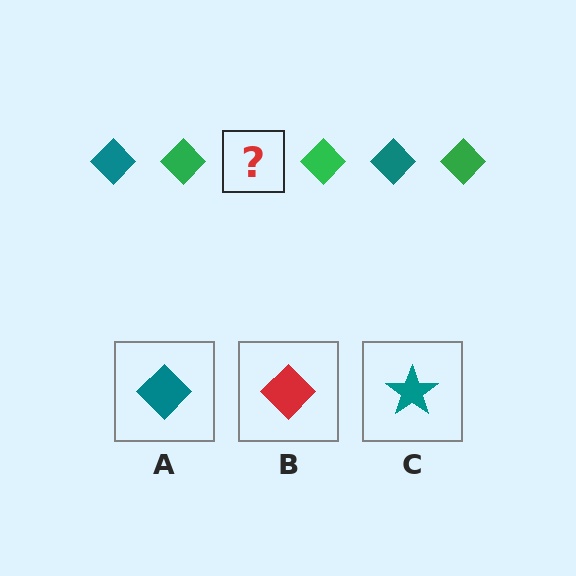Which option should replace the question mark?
Option A.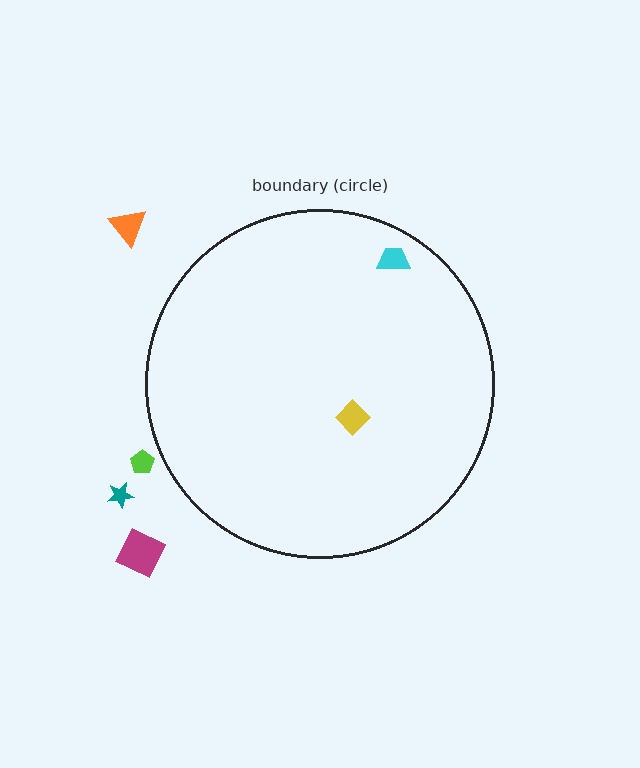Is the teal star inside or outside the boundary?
Outside.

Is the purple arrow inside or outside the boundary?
Outside.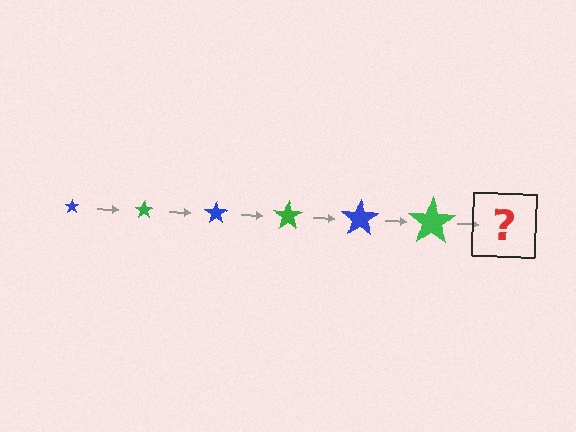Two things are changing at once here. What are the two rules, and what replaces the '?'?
The two rules are that the star grows larger each step and the color cycles through blue and green. The '?' should be a blue star, larger than the previous one.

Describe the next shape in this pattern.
It should be a blue star, larger than the previous one.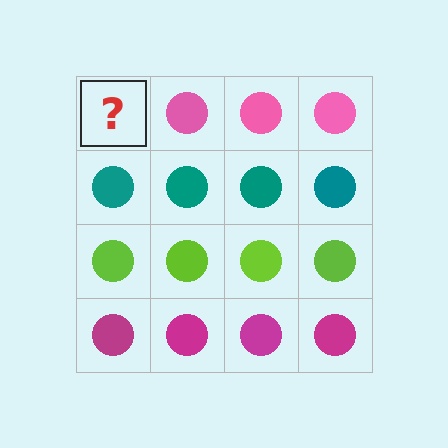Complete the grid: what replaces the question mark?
The question mark should be replaced with a pink circle.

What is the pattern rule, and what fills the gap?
The rule is that each row has a consistent color. The gap should be filled with a pink circle.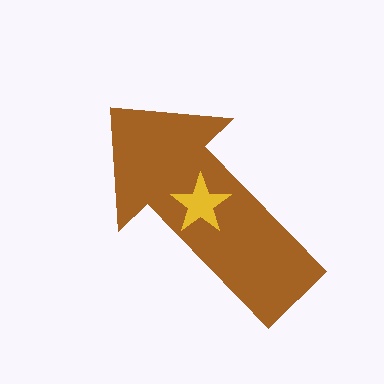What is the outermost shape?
The brown arrow.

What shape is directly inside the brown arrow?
The yellow star.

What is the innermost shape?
The yellow star.